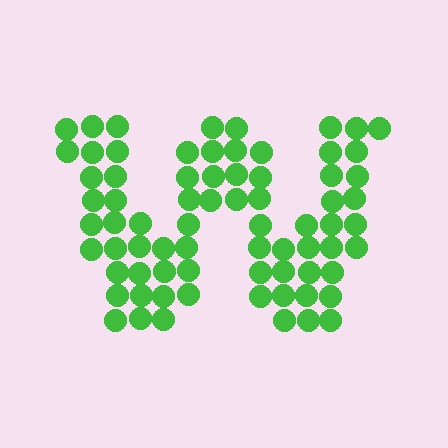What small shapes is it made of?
It is made of small circles.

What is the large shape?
The large shape is the letter W.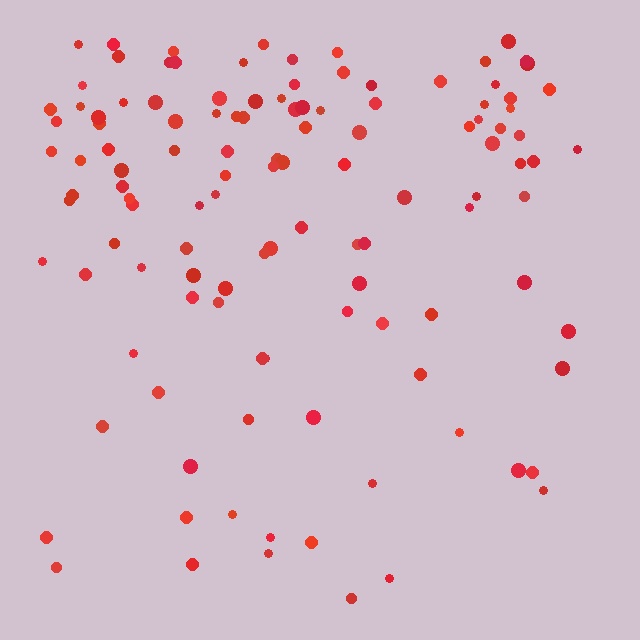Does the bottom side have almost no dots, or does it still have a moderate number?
Still a moderate number, just noticeably fewer than the top.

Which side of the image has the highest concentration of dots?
The top.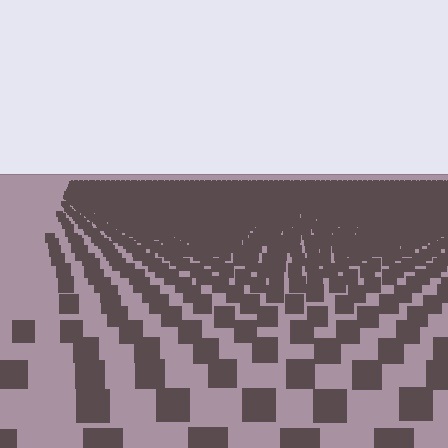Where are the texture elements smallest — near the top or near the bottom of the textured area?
Near the top.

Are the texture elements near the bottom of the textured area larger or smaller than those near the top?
Larger. Near the bottom, elements are closer to the viewer and appear at a bigger on-screen size.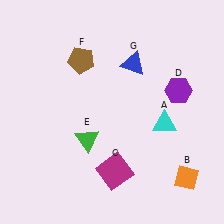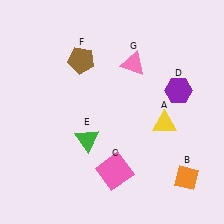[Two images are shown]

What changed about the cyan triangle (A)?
In Image 1, A is cyan. In Image 2, it changed to yellow.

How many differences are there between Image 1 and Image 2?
There are 3 differences between the two images.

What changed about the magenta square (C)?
In Image 1, C is magenta. In Image 2, it changed to pink.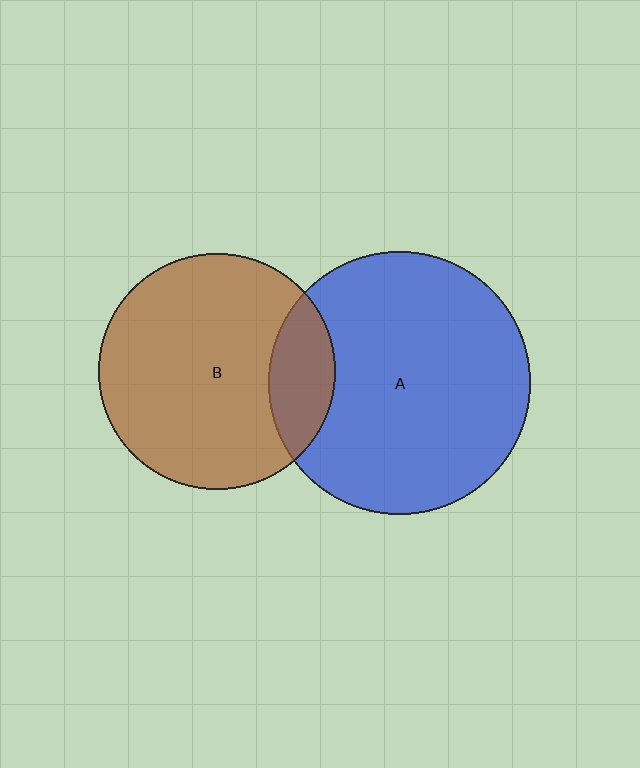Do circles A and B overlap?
Yes.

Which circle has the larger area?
Circle A (blue).